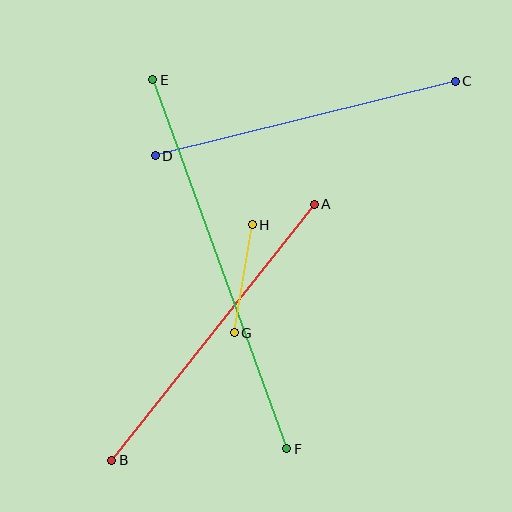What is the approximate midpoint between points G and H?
The midpoint is at approximately (243, 279) pixels.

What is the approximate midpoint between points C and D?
The midpoint is at approximately (305, 119) pixels.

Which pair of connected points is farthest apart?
Points E and F are farthest apart.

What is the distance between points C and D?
The distance is approximately 309 pixels.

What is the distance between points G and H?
The distance is approximately 110 pixels.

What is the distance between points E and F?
The distance is approximately 393 pixels.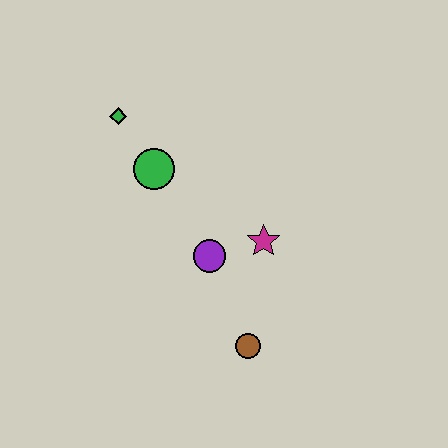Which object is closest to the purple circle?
The magenta star is closest to the purple circle.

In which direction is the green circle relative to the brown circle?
The green circle is above the brown circle.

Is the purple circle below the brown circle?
No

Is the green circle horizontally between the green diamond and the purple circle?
Yes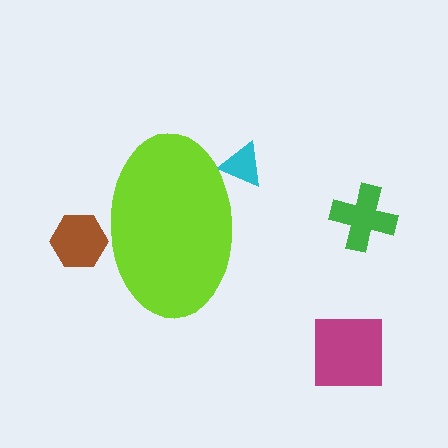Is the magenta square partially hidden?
No, the magenta square is fully visible.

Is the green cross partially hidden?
No, the green cross is fully visible.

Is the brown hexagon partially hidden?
Yes, the brown hexagon is partially hidden behind the lime ellipse.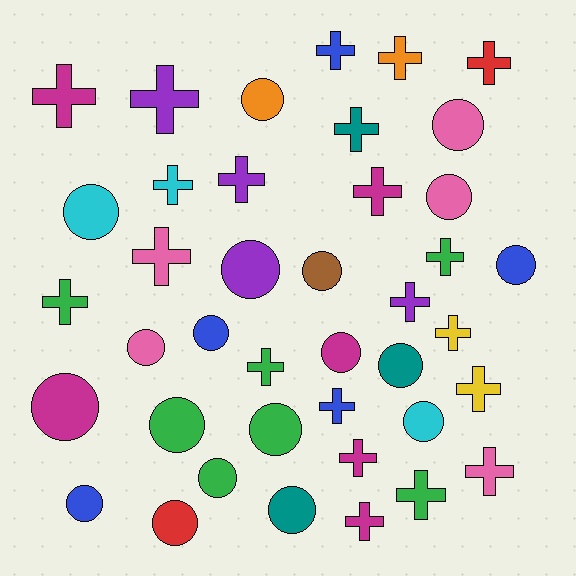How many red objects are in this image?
There are 2 red objects.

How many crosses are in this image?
There are 21 crosses.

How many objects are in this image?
There are 40 objects.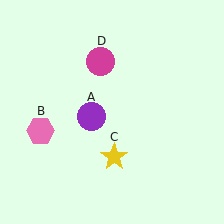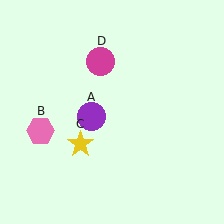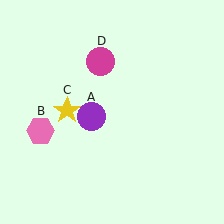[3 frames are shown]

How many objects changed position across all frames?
1 object changed position: yellow star (object C).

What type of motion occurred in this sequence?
The yellow star (object C) rotated clockwise around the center of the scene.